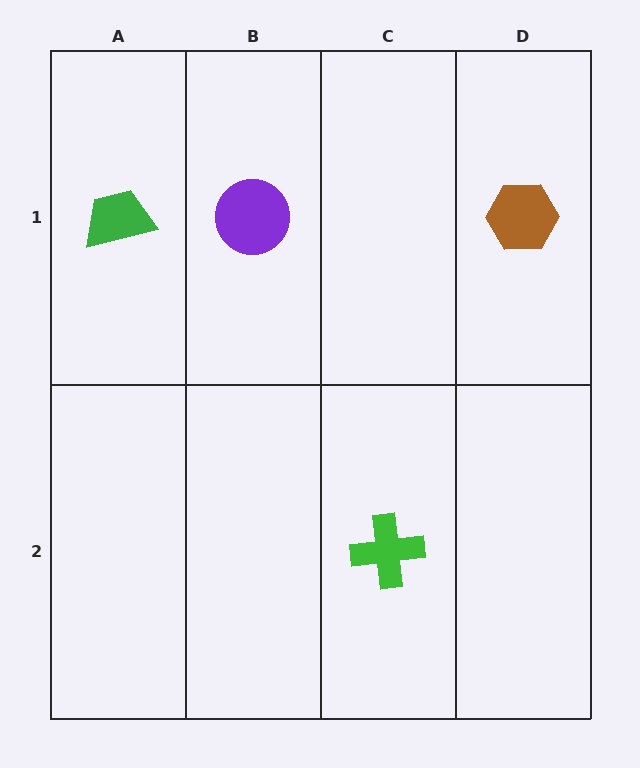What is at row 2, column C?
A green cross.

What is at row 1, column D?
A brown hexagon.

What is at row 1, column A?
A green trapezoid.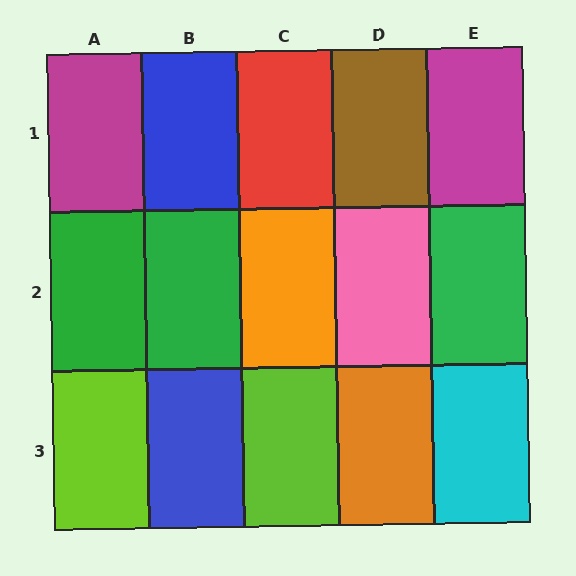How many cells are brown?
1 cell is brown.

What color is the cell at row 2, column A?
Green.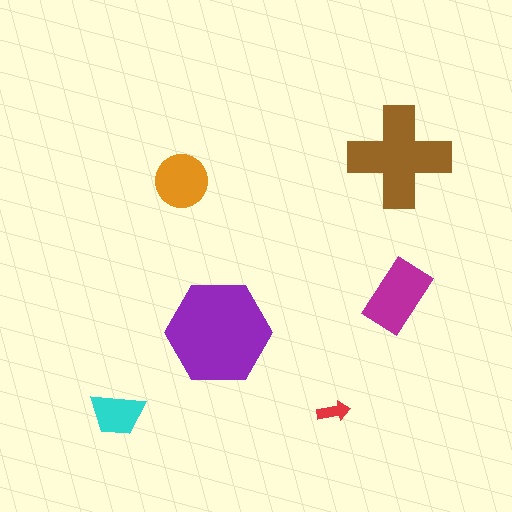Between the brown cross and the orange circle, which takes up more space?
The brown cross.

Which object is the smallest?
The red arrow.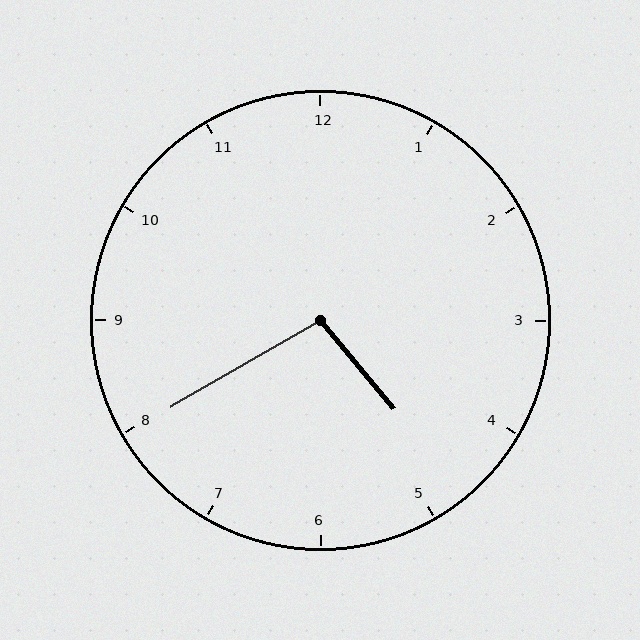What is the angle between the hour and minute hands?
Approximately 100 degrees.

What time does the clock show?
4:40.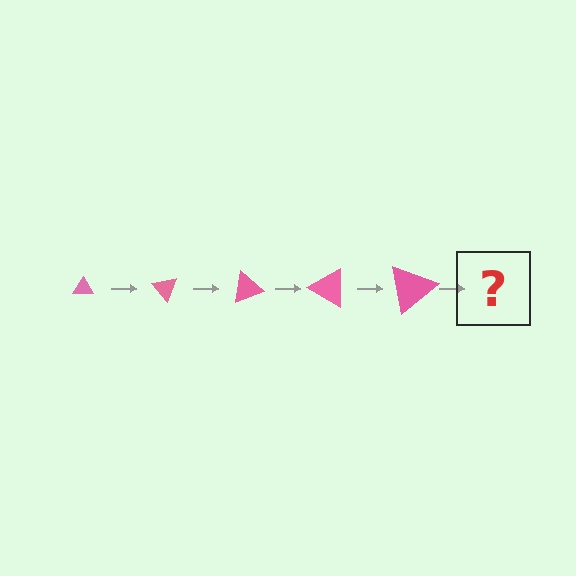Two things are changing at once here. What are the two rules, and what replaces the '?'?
The two rules are that the triangle grows larger each step and it rotates 50 degrees each step. The '?' should be a triangle, larger than the previous one and rotated 250 degrees from the start.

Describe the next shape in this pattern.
It should be a triangle, larger than the previous one and rotated 250 degrees from the start.